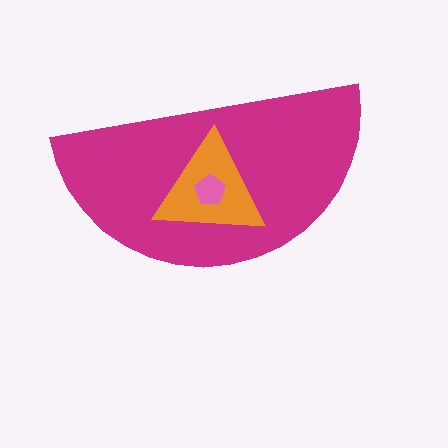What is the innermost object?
The pink pentagon.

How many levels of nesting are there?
3.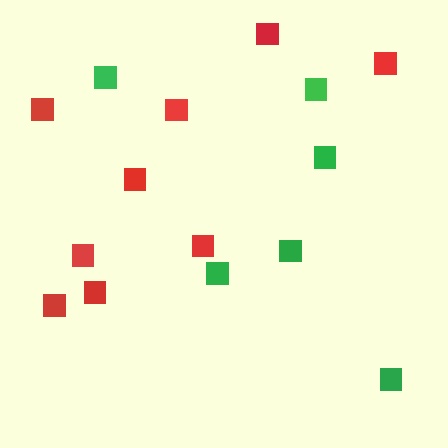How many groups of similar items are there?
There are 2 groups: one group of green squares (6) and one group of red squares (9).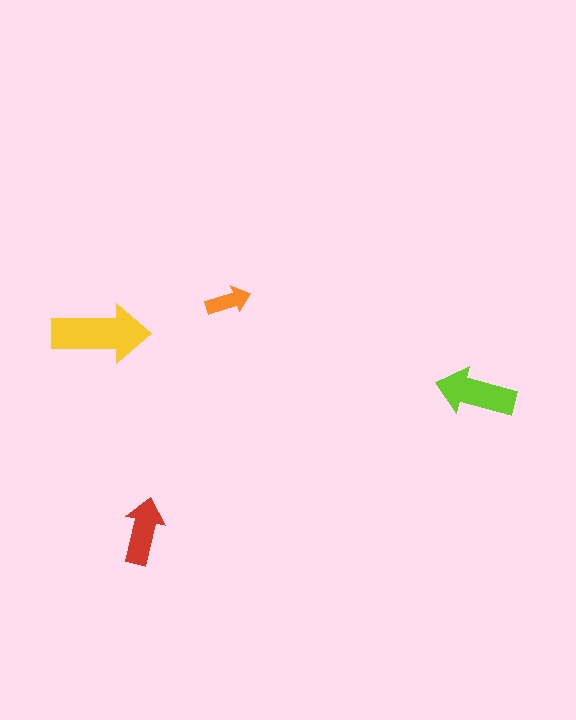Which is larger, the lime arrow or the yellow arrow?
The yellow one.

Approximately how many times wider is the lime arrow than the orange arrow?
About 2 times wider.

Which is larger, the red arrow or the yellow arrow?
The yellow one.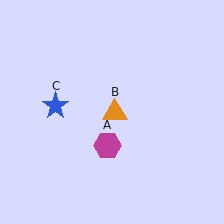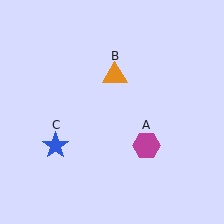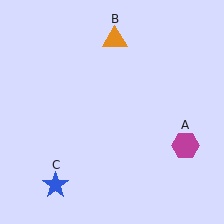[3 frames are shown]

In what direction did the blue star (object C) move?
The blue star (object C) moved down.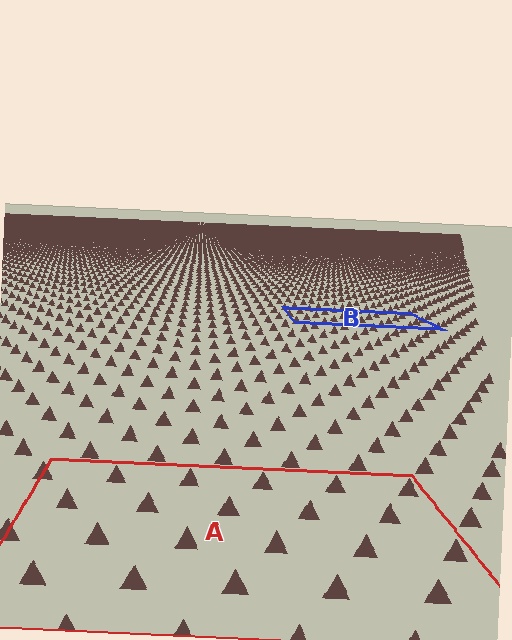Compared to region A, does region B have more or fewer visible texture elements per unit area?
Region B has more texture elements per unit area — they are packed more densely because it is farther away.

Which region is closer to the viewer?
Region A is closer. The texture elements there are larger and more spread out.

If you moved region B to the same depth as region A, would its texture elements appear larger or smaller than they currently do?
They would appear larger. At a closer depth, the same texture elements are projected at a bigger on-screen size.